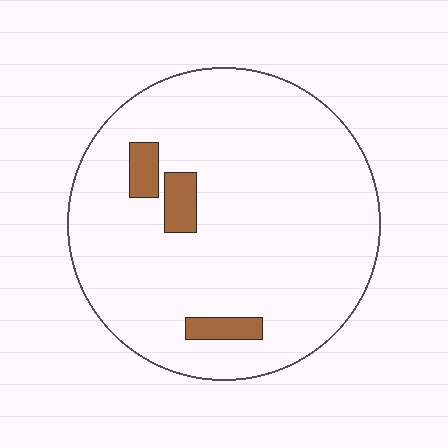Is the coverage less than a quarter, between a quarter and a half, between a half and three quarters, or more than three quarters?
Less than a quarter.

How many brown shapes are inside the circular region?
3.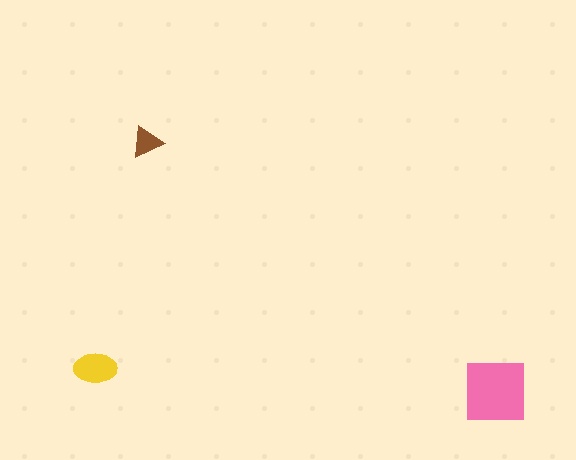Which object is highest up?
The brown triangle is topmost.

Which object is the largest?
The pink square.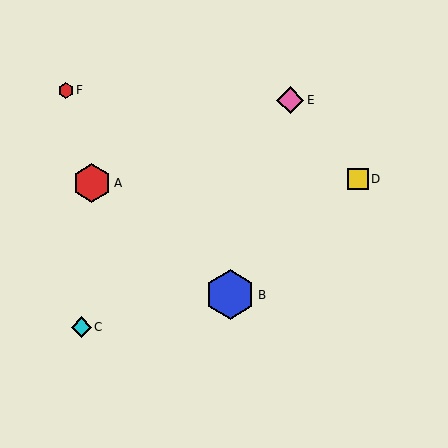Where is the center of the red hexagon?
The center of the red hexagon is at (66, 90).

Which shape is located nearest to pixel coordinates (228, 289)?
The blue hexagon (labeled B) at (230, 295) is nearest to that location.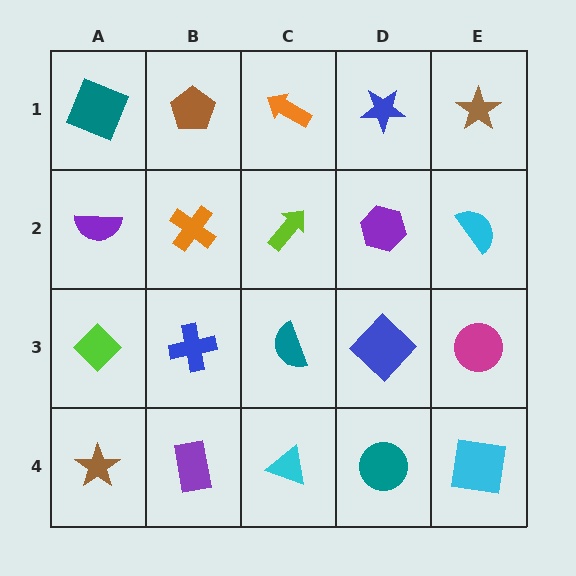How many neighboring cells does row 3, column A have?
3.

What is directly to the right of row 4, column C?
A teal circle.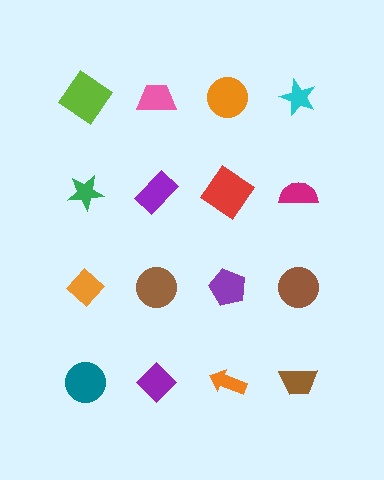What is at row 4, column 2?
A purple diamond.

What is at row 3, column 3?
A purple pentagon.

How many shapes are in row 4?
4 shapes.